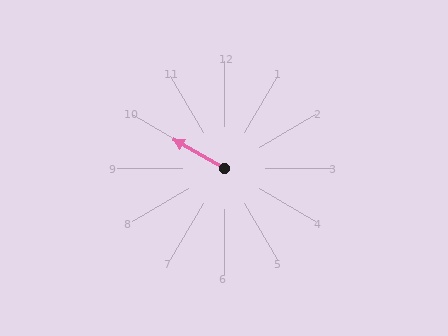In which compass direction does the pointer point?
Northwest.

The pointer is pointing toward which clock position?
Roughly 10 o'clock.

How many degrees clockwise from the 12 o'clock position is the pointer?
Approximately 299 degrees.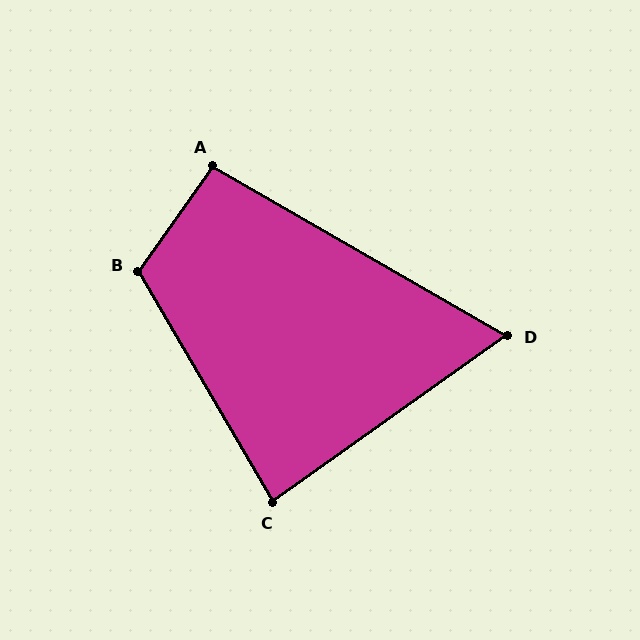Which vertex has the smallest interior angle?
D, at approximately 65 degrees.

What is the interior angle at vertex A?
Approximately 95 degrees (obtuse).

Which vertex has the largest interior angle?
B, at approximately 115 degrees.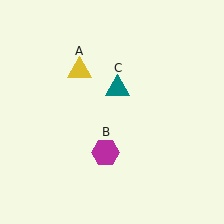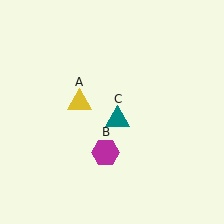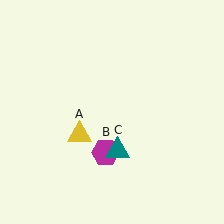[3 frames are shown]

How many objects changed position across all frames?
2 objects changed position: yellow triangle (object A), teal triangle (object C).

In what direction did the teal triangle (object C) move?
The teal triangle (object C) moved down.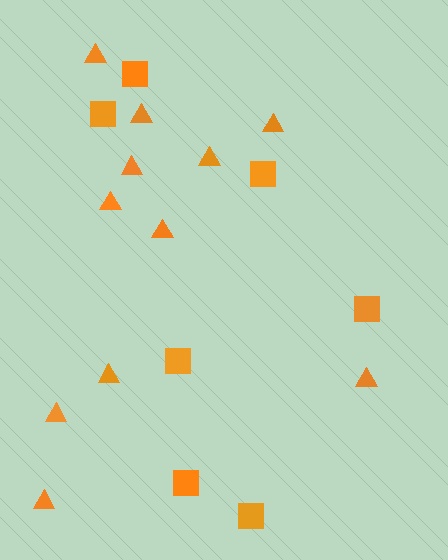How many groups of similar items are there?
There are 2 groups: one group of triangles (11) and one group of squares (7).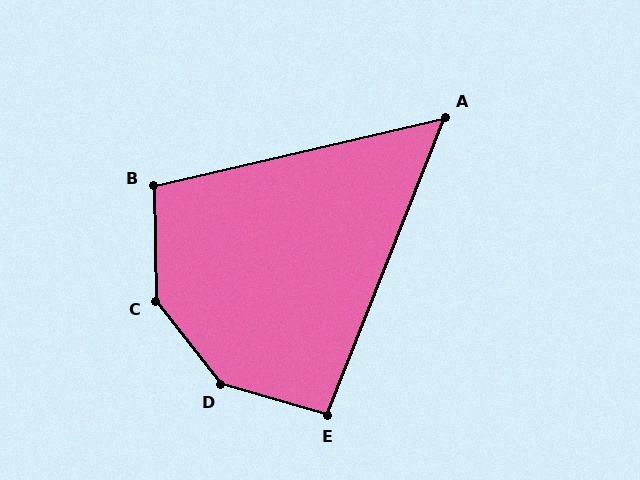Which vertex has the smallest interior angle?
A, at approximately 55 degrees.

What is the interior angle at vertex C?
Approximately 143 degrees (obtuse).